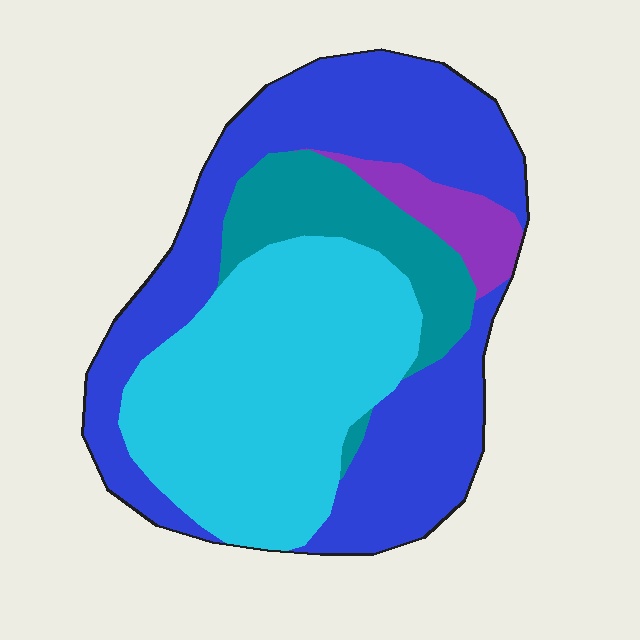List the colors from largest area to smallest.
From largest to smallest: blue, cyan, teal, purple.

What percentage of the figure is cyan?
Cyan covers 38% of the figure.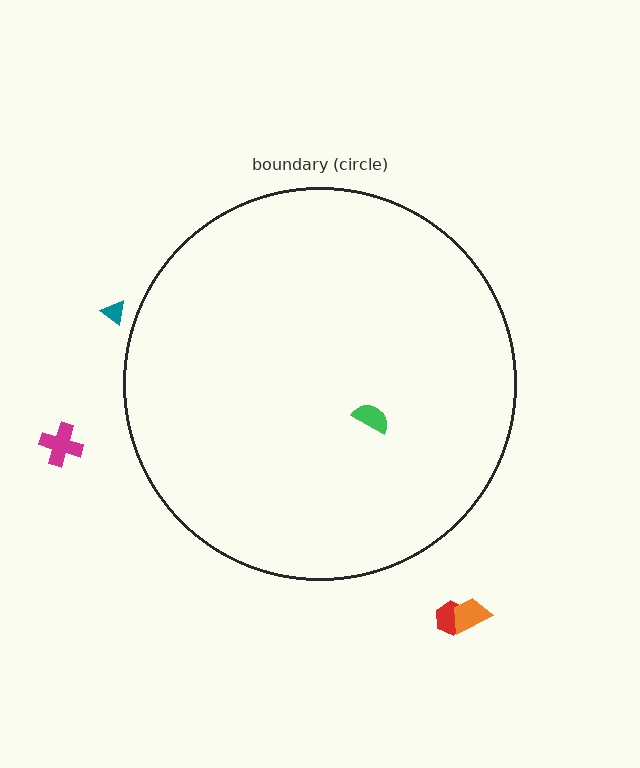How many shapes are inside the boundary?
1 inside, 4 outside.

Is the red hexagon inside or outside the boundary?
Outside.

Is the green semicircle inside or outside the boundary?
Inside.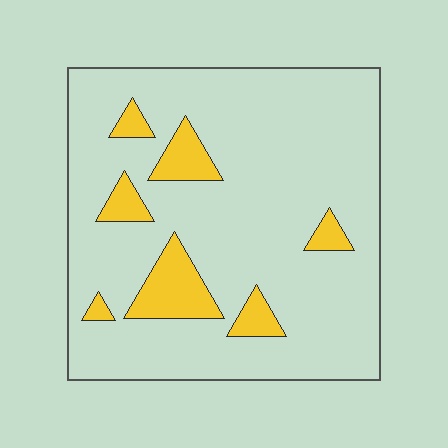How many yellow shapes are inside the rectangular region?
7.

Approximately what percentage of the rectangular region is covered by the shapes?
Approximately 15%.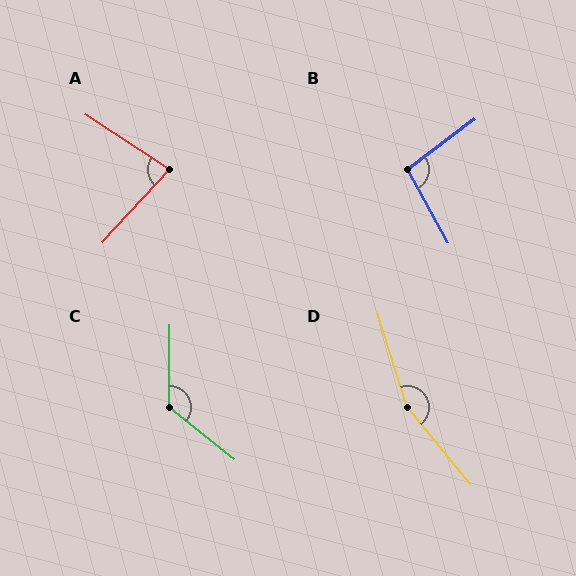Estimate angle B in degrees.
Approximately 98 degrees.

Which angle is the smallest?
A, at approximately 80 degrees.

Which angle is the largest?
D, at approximately 158 degrees.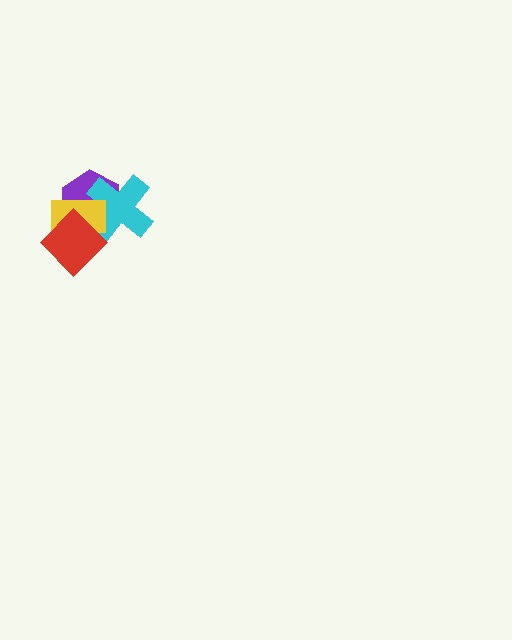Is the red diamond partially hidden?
No, no other shape covers it.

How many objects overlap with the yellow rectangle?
3 objects overlap with the yellow rectangle.